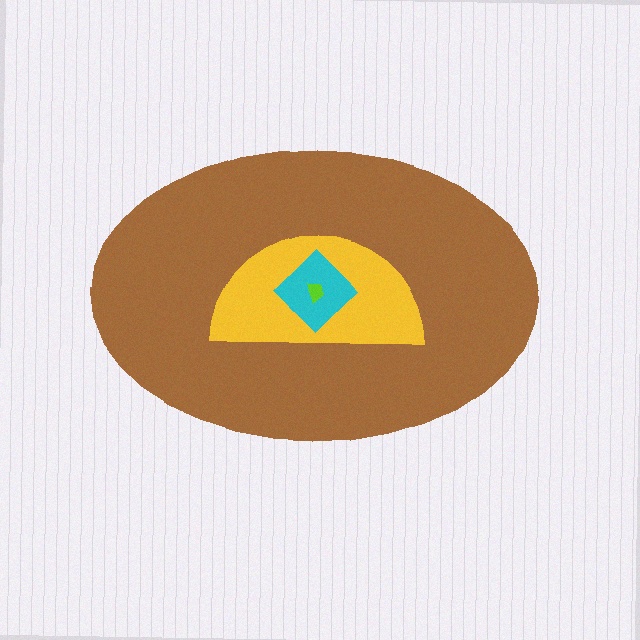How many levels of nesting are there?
4.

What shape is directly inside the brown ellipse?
The yellow semicircle.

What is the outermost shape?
The brown ellipse.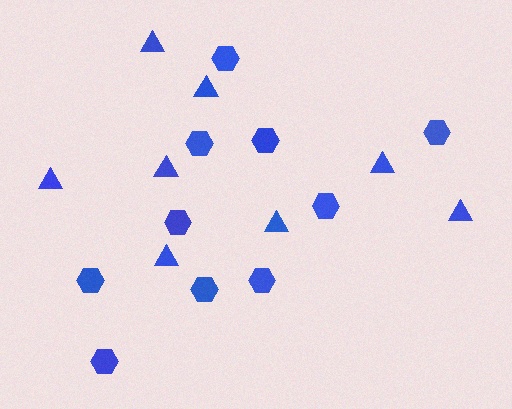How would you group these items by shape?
There are 2 groups: one group of triangles (8) and one group of hexagons (10).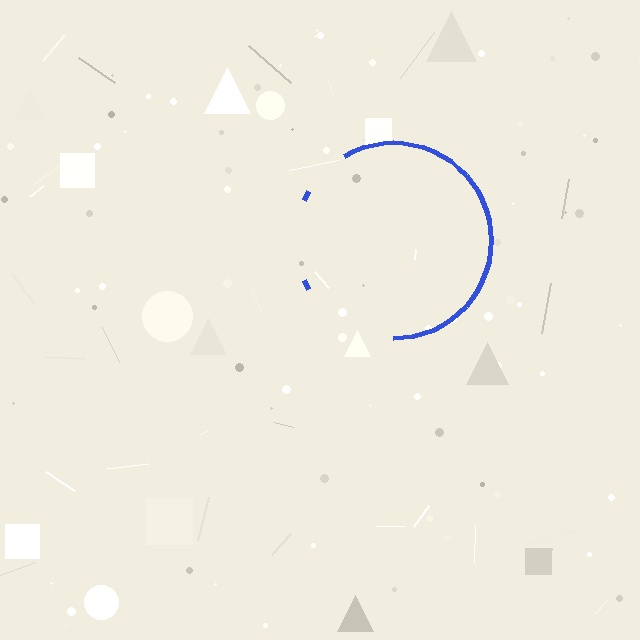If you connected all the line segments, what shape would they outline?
They would outline a circle.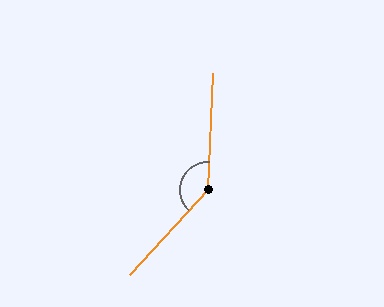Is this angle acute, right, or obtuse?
It is obtuse.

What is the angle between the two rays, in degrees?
Approximately 140 degrees.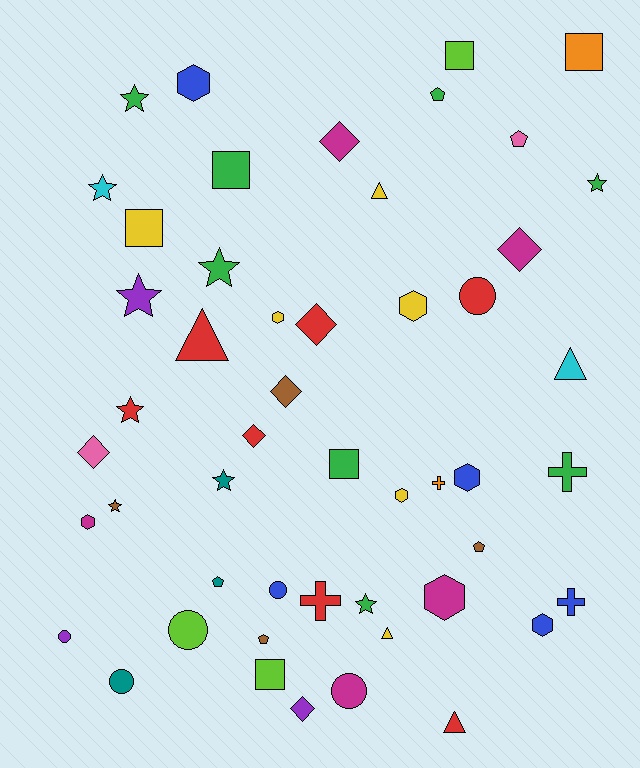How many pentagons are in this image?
There are 5 pentagons.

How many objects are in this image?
There are 50 objects.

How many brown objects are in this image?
There are 4 brown objects.